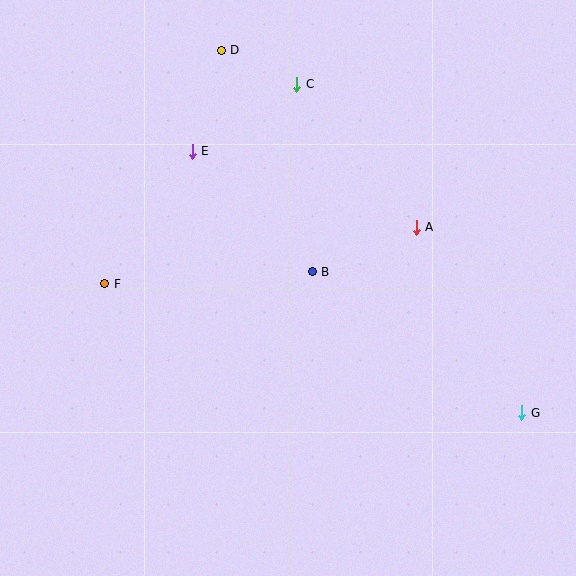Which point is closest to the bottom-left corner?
Point F is closest to the bottom-left corner.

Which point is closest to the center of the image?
Point B at (312, 272) is closest to the center.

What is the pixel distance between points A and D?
The distance between A and D is 263 pixels.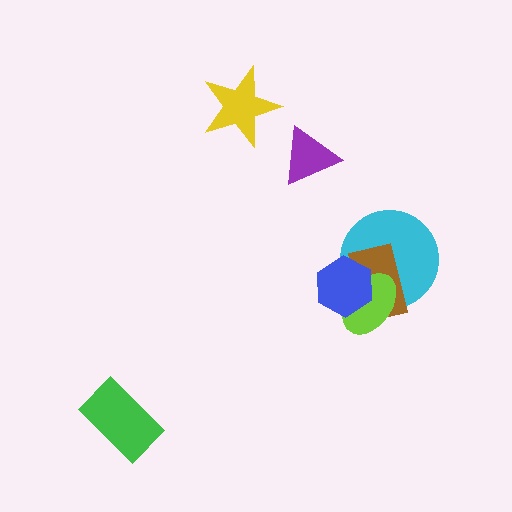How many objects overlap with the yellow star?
0 objects overlap with the yellow star.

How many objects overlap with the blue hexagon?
3 objects overlap with the blue hexagon.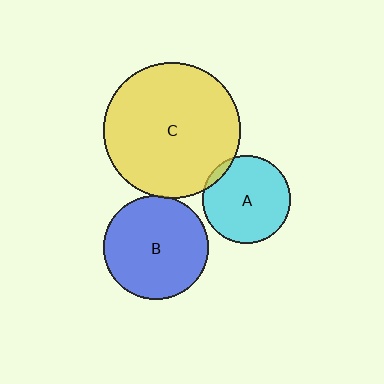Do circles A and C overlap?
Yes.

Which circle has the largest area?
Circle C (yellow).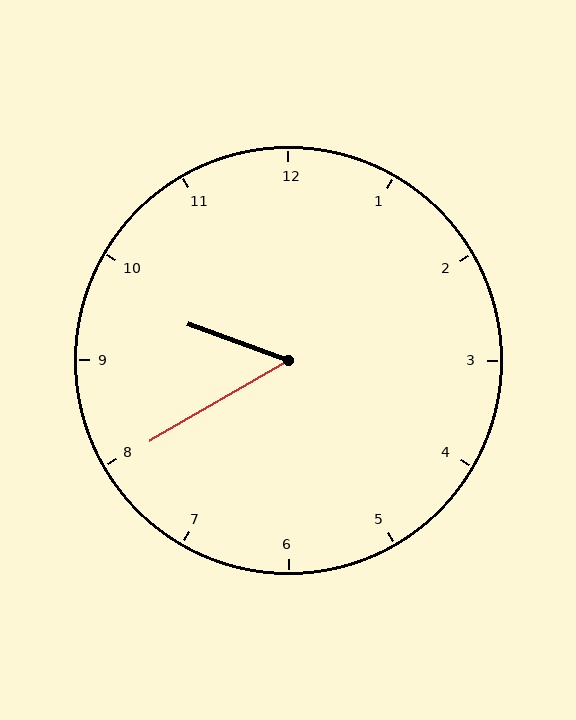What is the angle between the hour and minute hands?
Approximately 50 degrees.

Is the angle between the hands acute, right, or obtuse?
It is acute.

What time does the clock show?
9:40.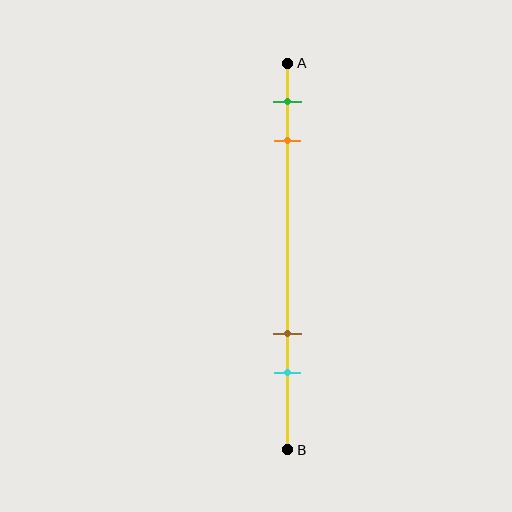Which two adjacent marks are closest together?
The green and orange marks are the closest adjacent pair.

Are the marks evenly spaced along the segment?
No, the marks are not evenly spaced.